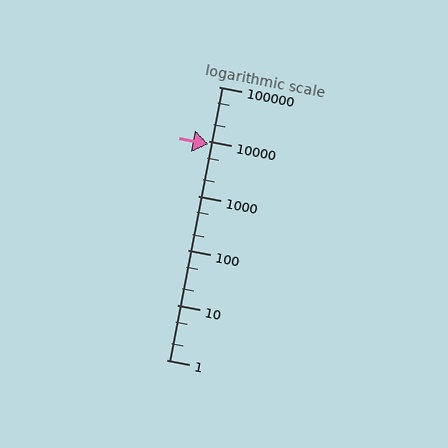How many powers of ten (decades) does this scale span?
The scale spans 5 decades, from 1 to 100000.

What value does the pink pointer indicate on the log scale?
The pointer indicates approximately 8800.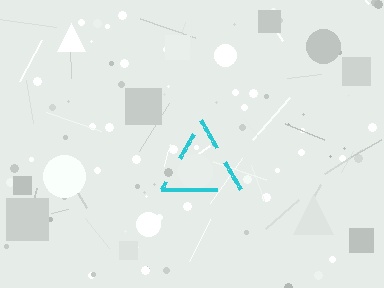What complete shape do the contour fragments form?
The contour fragments form a triangle.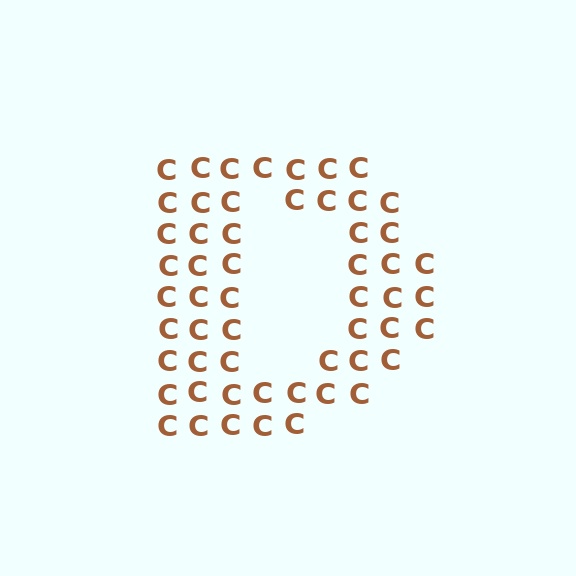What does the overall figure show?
The overall figure shows the letter D.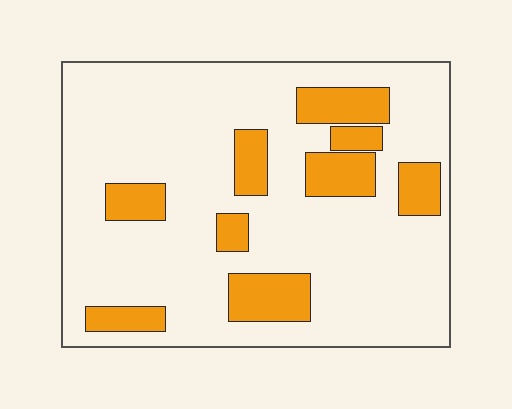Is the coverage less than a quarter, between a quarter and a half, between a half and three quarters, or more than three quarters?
Less than a quarter.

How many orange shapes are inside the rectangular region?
9.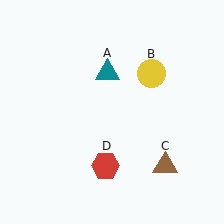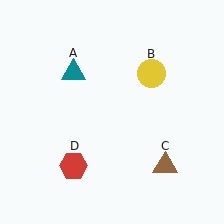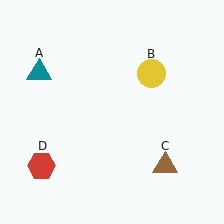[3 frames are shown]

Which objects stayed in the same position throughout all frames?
Yellow circle (object B) and brown triangle (object C) remained stationary.